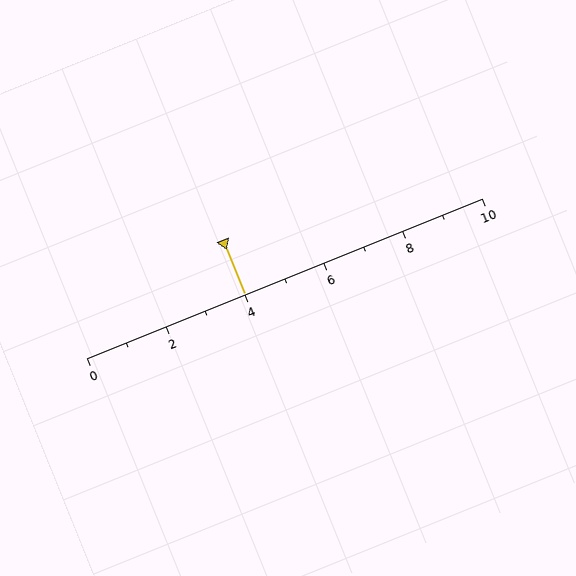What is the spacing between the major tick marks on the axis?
The major ticks are spaced 2 apart.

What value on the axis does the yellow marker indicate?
The marker indicates approximately 4.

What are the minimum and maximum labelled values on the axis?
The axis runs from 0 to 10.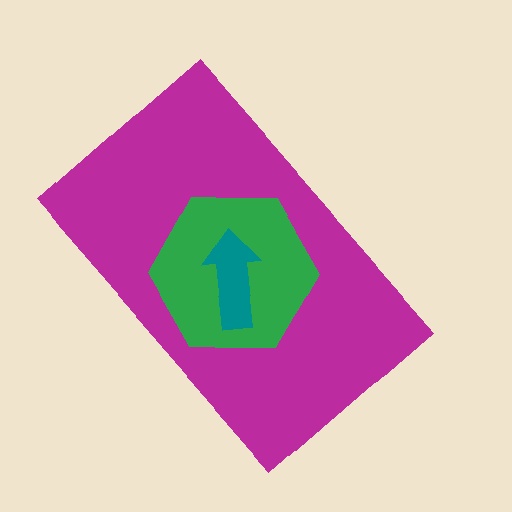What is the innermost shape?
The teal arrow.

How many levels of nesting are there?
3.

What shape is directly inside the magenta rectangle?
The green hexagon.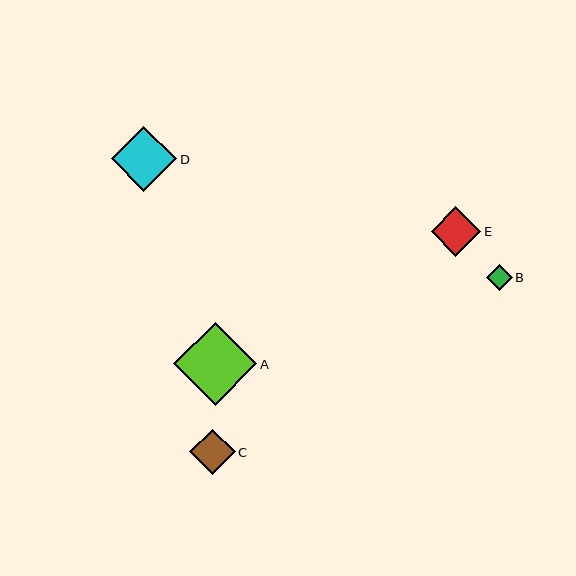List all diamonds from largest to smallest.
From largest to smallest: A, D, E, C, B.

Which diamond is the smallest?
Diamond B is the smallest with a size of approximately 26 pixels.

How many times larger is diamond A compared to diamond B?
Diamond A is approximately 3.2 times the size of diamond B.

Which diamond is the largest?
Diamond A is the largest with a size of approximately 83 pixels.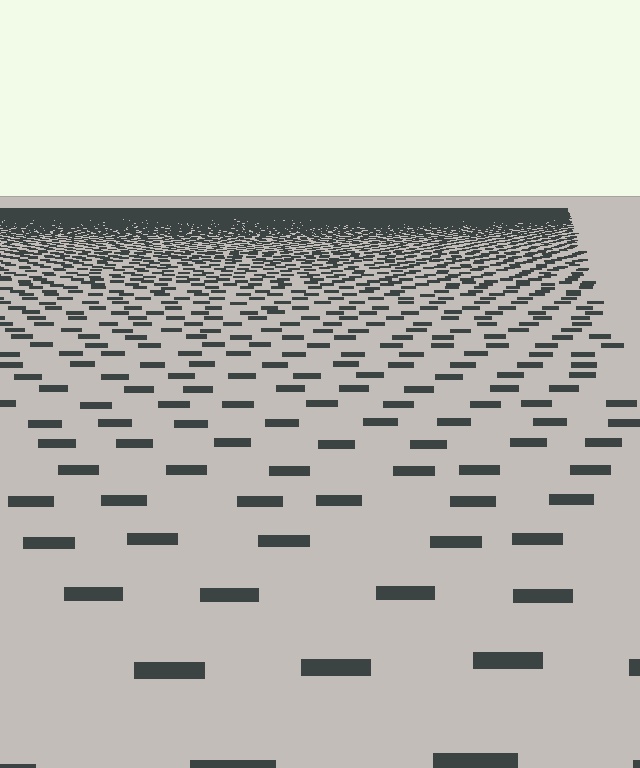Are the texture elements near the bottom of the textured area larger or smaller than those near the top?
Larger. Near the bottom, elements are closer to the viewer and appear at a bigger on-screen size.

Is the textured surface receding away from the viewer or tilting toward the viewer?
The surface is receding away from the viewer. Texture elements get smaller and denser toward the top.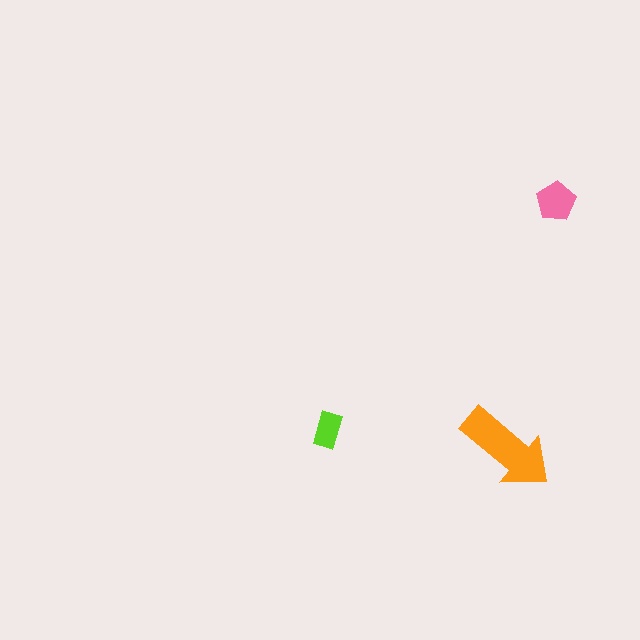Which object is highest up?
The pink pentagon is topmost.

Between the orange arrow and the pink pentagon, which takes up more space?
The orange arrow.